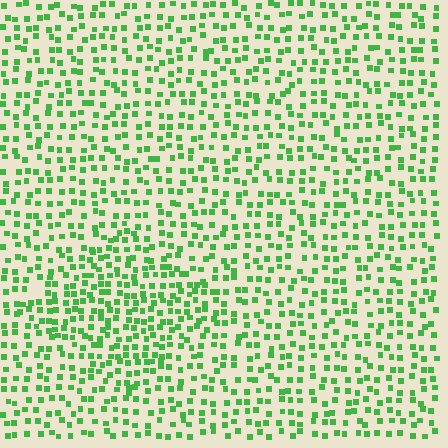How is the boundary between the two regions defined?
The boundary is defined by a change in element density (approximately 1.6x ratio). All elements are the same color, size, and shape.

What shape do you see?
I see a diamond.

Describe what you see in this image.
The image contains small green elements arranged at two different densities. A diamond-shaped region is visible where the elements are more densely packed than the surrounding area.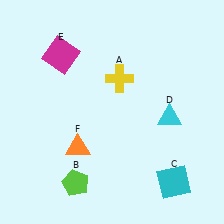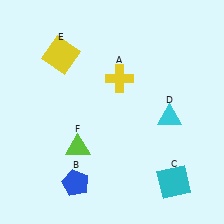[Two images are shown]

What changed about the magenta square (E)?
In Image 1, E is magenta. In Image 2, it changed to yellow.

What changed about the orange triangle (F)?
In Image 1, F is orange. In Image 2, it changed to lime.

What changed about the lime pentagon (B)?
In Image 1, B is lime. In Image 2, it changed to blue.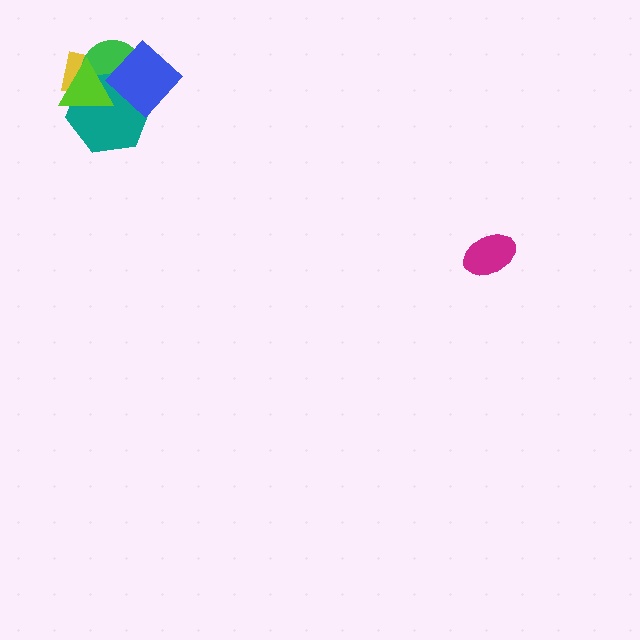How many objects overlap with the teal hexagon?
4 objects overlap with the teal hexagon.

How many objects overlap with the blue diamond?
4 objects overlap with the blue diamond.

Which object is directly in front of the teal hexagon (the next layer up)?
The blue diamond is directly in front of the teal hexagon.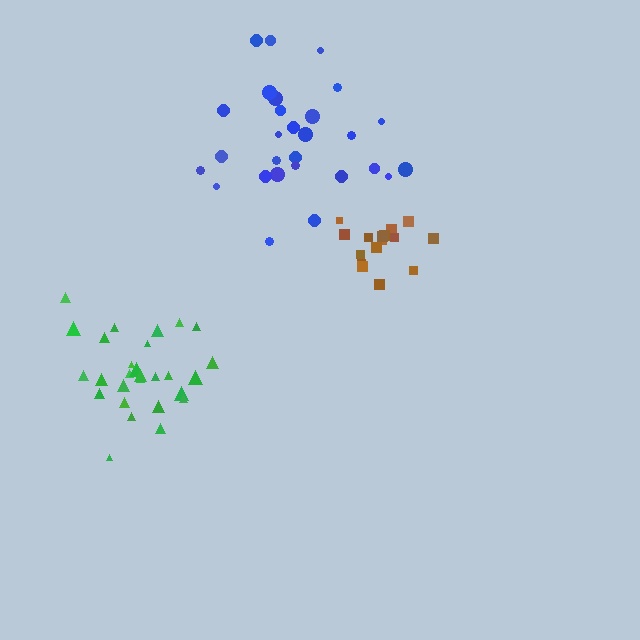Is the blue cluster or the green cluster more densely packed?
Green.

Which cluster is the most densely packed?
Brown.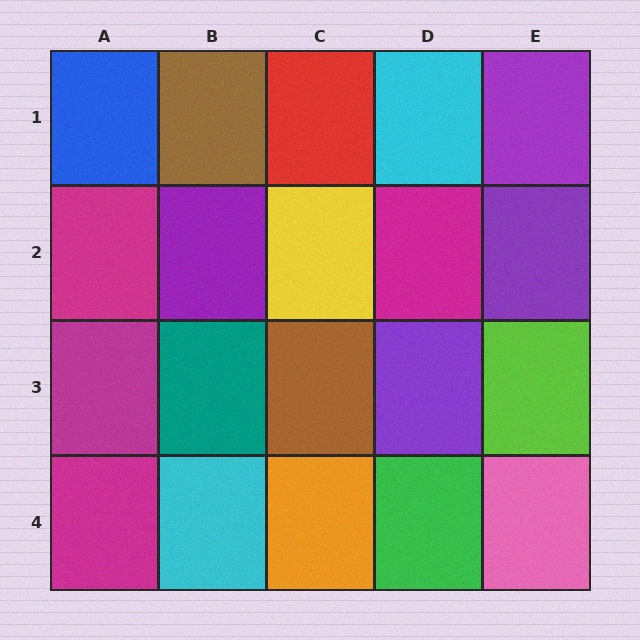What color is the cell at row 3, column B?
Teal.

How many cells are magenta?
4 cells are magenta.